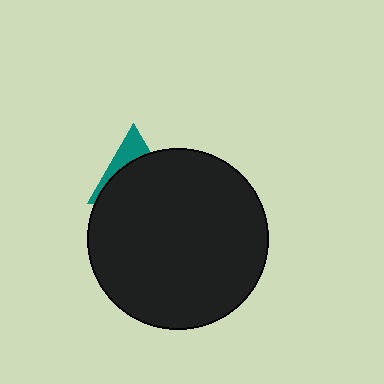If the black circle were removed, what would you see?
You would see the complete teal triangle.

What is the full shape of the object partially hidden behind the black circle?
The partially hidden object is a teal triangle.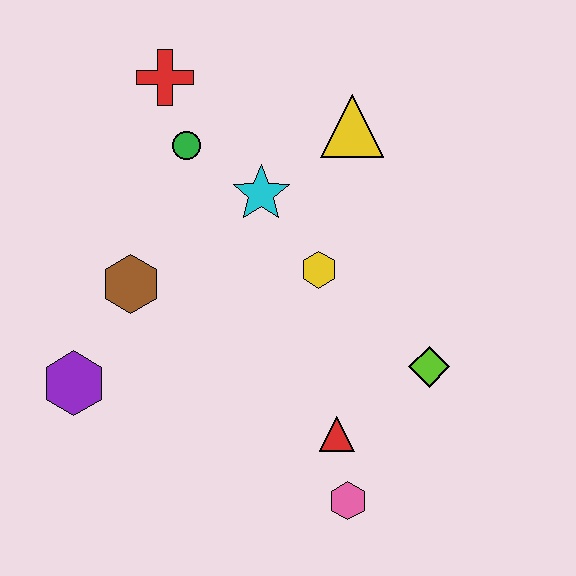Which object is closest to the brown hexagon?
The purple hexagon is closest to the brown hexagon.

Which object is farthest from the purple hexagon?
The yellow triangle is farthest from the purple hexagon.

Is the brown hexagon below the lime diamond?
No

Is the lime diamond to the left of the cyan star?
No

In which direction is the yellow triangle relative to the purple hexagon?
The yellow triangle is to the right of the purple hexagon.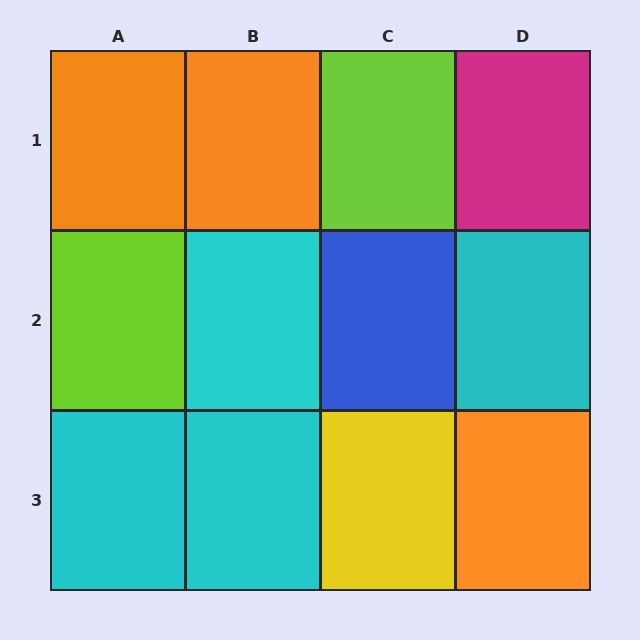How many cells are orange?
3 cells are orange.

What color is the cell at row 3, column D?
Orange.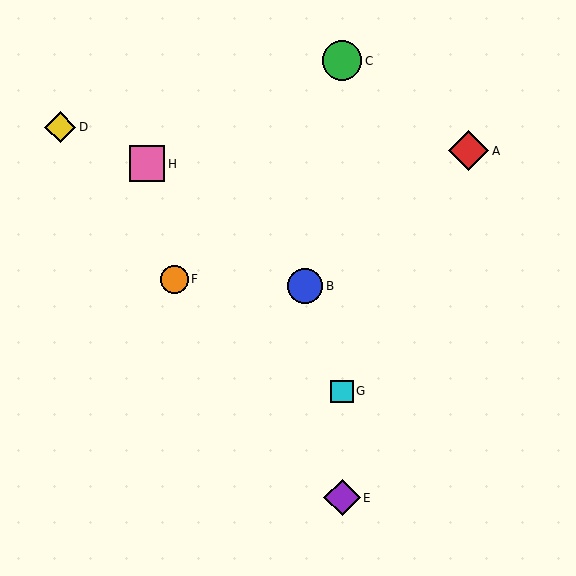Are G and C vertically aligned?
Yes, both are at x≈342.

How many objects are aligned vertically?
3 objects (C, E, G) are aligned vertically.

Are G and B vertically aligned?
No, G is at x≈342 and B is at x≈305.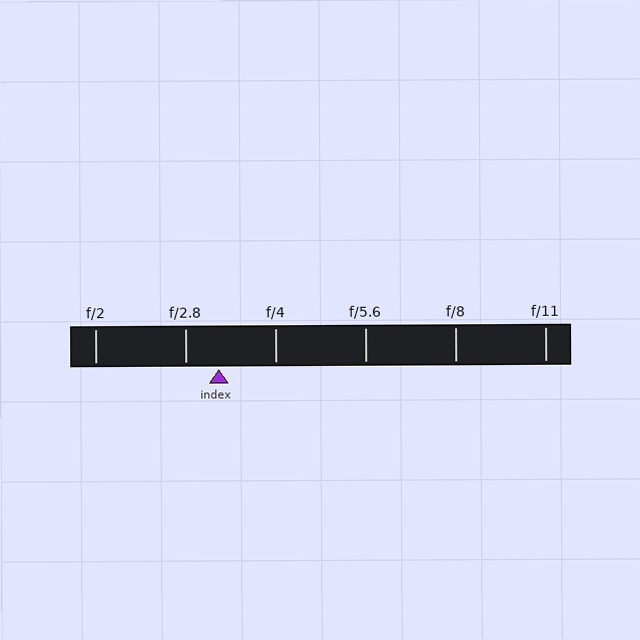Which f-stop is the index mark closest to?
The index mark is closest to f/2.8.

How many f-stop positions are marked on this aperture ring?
There are 6 f-stop positions marked.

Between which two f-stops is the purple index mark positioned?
The index mark is between f/2.8 and f/4.